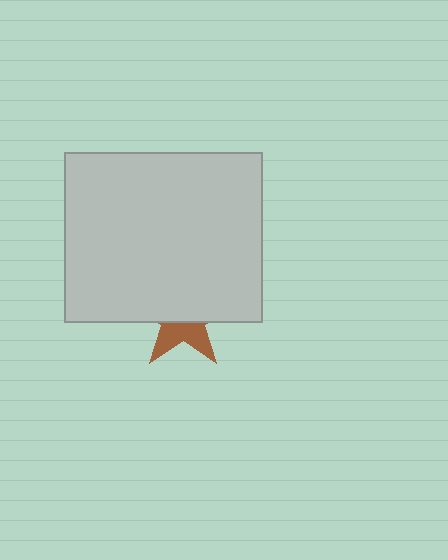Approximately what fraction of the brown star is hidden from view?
Roughly 63% of the brown star is hidden behind the light gray rectangle.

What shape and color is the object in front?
The object in front is a light gray rectangle.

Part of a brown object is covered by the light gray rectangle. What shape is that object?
It is a star.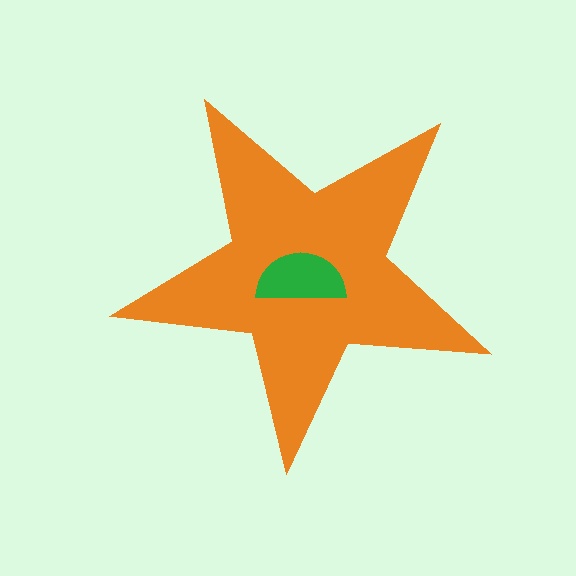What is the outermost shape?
The orange star.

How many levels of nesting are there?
2.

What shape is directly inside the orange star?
The green semicircle.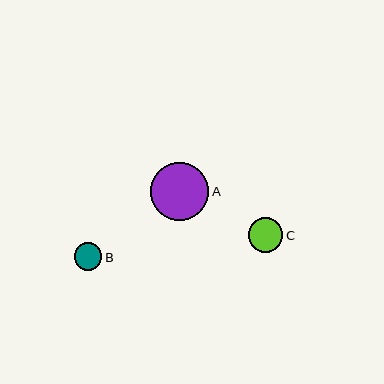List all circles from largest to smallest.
From largest to smallest: A, C, B.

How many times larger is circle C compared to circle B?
Circle C is approximately 1.2 times the size of circle B.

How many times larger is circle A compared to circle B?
Circle A is approximately 2.1 times the size of circle B.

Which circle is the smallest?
Circle B is the smallest with a size of approximately 28 pixels.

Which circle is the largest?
Circle A is the largest with a size of approximately 58 pixels.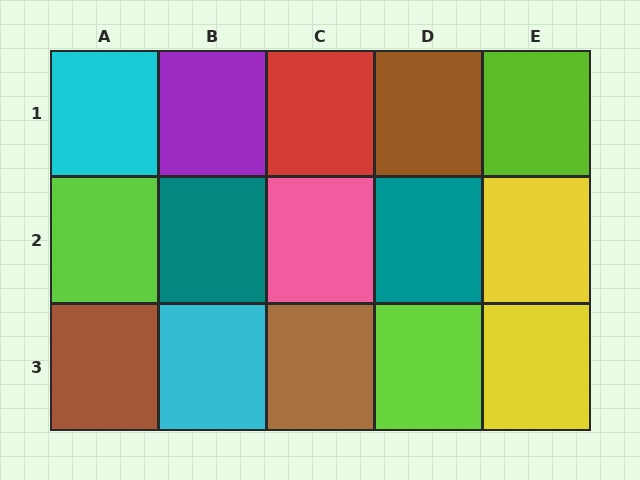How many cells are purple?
1 cell is purple.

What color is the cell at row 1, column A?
Cyan.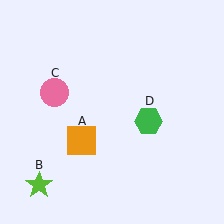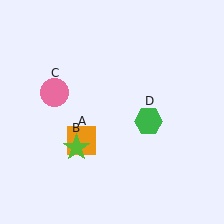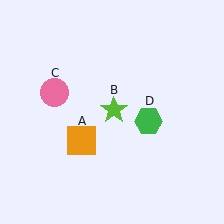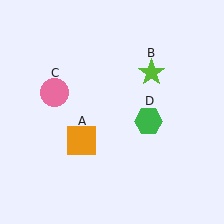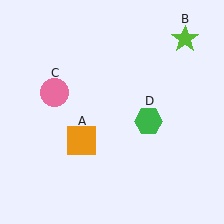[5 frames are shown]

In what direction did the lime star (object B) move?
The lime star (object B) moved up and to the right.